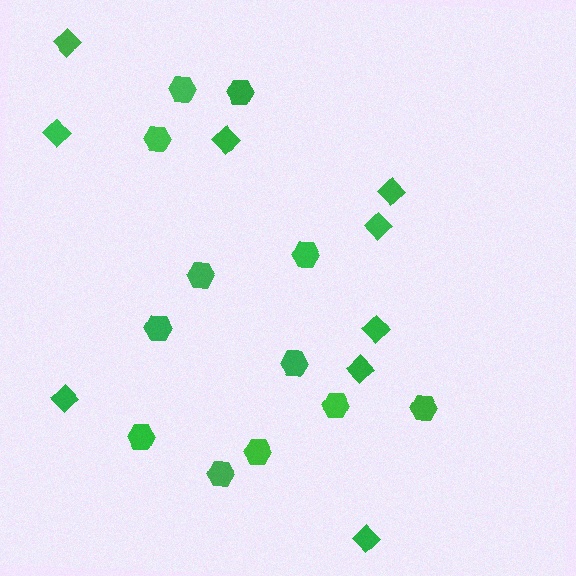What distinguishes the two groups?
There are 2 groups: one group of hexagons (12) and one group of diamonds (9).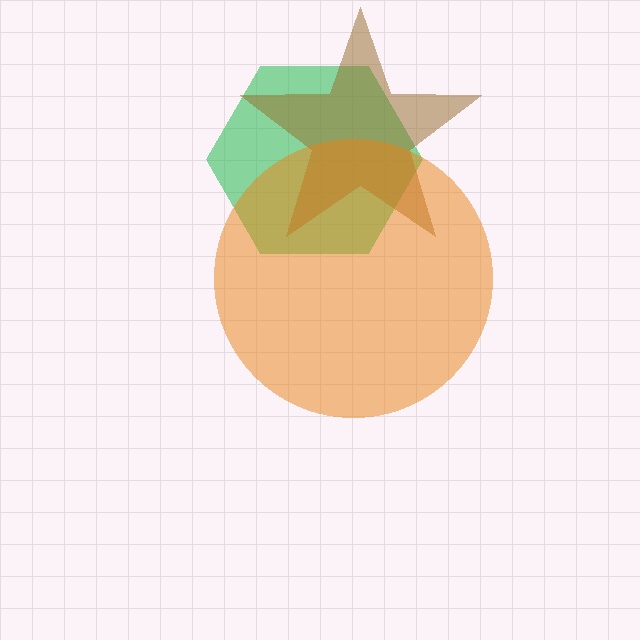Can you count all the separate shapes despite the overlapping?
Yes, there are 3 separate shapes.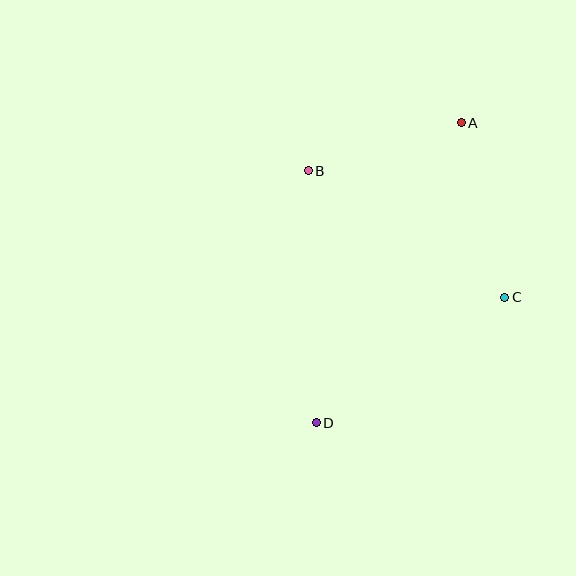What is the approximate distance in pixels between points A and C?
The distance between A and C is approximately 180 pixels.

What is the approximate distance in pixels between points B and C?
The distance between B and C is approximately 234 pixels.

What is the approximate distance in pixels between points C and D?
The distance between C and D is approximately 226 pixels.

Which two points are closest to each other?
Points A and B are closest to each other.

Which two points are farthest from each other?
Points A and D are farthest from each other.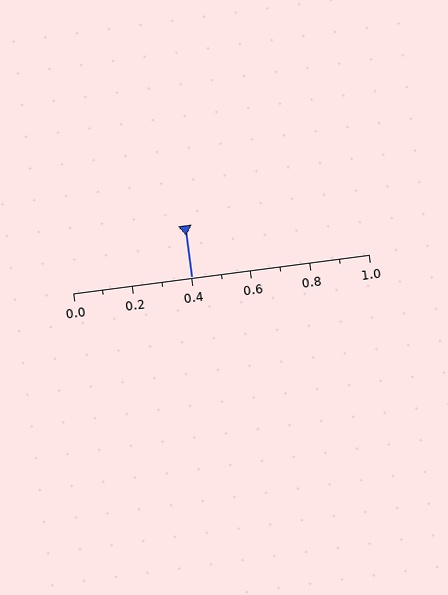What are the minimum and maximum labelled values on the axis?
The axis runs from 0.0 to 1.0.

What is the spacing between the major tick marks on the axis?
The major ticks are spaced 0.2 apart.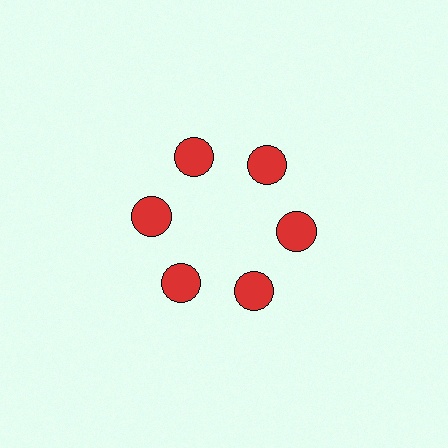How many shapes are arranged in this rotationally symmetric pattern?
There are 6 shapes, arranged in 6 groups of 1.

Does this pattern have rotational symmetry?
Yes, this pattern has 6-fold rotational symmetry. It looks the same after rotating 60 degrees around the center.